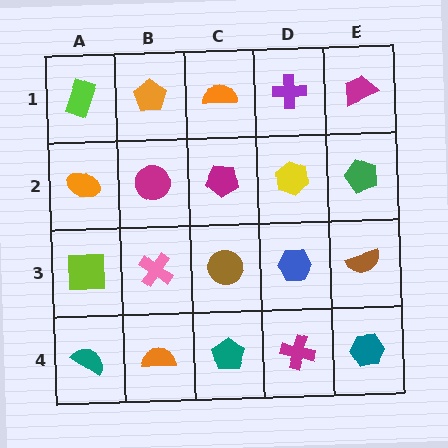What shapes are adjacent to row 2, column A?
A lime rectangle (row 1, column A), a lime square (row 3, column A), a magenta circle (row 2, column B).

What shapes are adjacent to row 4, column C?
A brown circle (row 3, column C), an orange semicircle (row 4, column B), a magenta cross (row 4, column D).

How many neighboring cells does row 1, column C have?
3.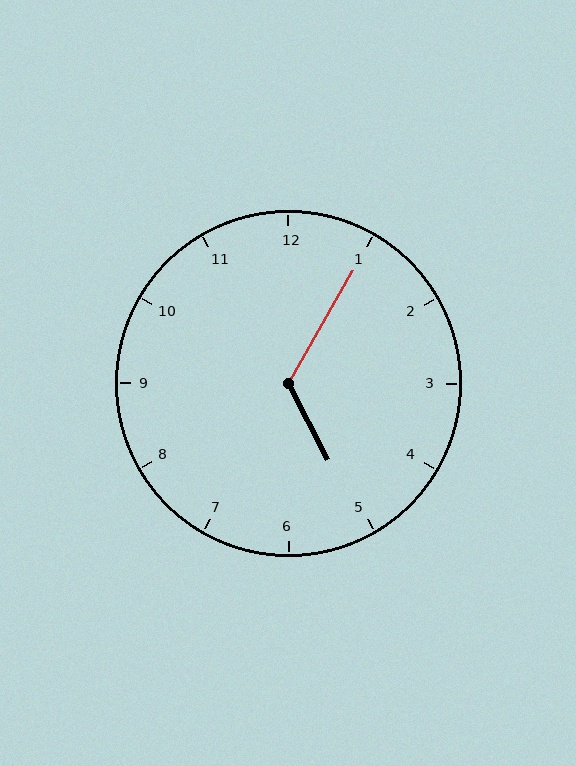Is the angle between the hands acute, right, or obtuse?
It is obtuse.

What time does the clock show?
5:05.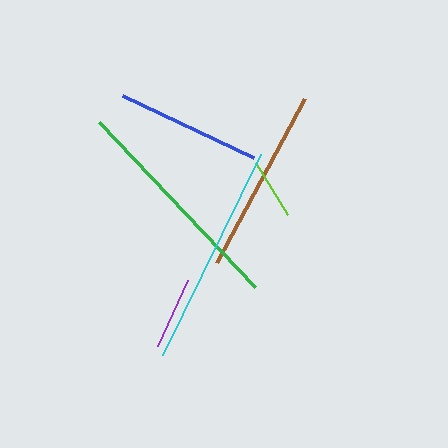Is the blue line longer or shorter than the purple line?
The blue line is longer than the purple line.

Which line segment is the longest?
The green line is the longest at approximately 227 pixels.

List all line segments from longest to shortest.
From longest to shortest: green, cyan, brown, blue, purple, lime.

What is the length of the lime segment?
The lime segment is approximately 62 pixels long.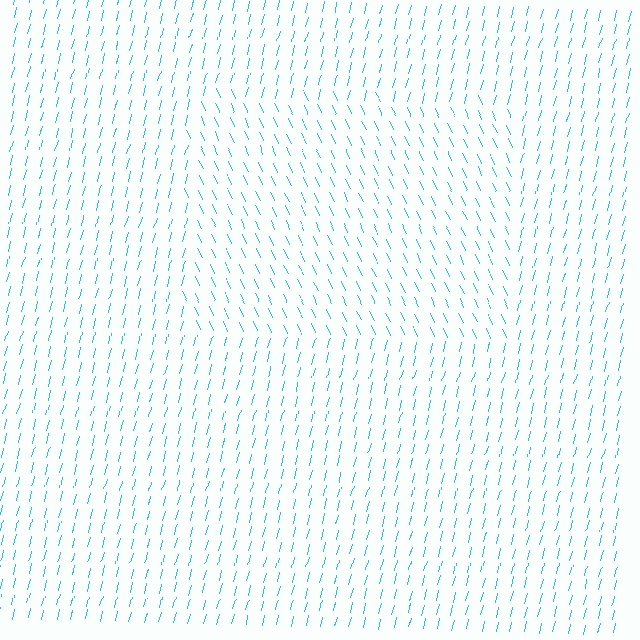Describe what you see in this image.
The image is filled with small cyan line segments. A rectangle region in the image has lines oriented differently from the surrounding lines, creating a visible texture boundary.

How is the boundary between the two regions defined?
The boundary is defined purely by a change in line orientation (approximately 40 degrees difference). All lines are the same color and thickness.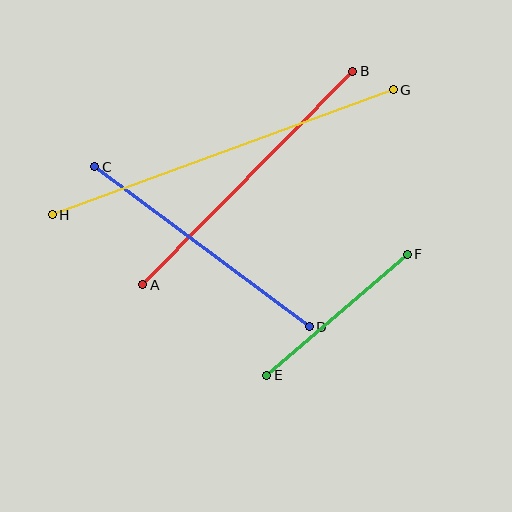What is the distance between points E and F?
The distance is approximately 185 pixels.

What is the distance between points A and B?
The distance is approximately 299 pixels.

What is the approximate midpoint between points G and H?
The midpoint is at approximately (223, 152) pixels.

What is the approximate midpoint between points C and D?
The midpoint is at approximately (202, 247) pixels.